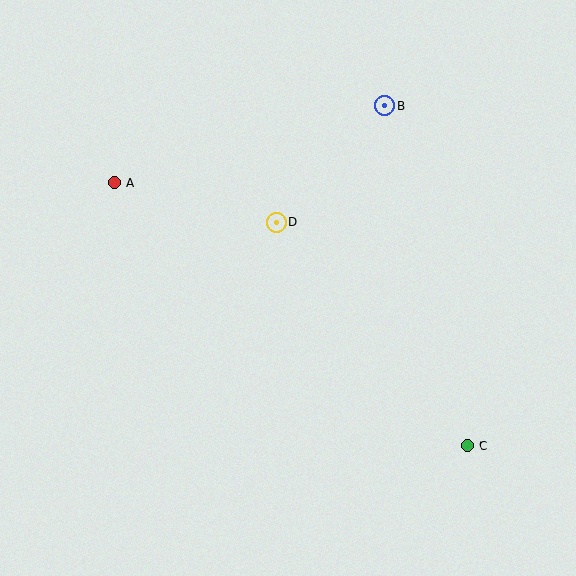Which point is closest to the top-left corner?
Point A is closest to the top-left corner.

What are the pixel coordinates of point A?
Point A is at (114, 182).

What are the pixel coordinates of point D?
Point D is at (276, 222).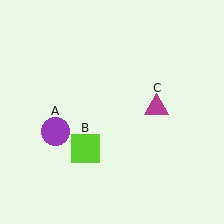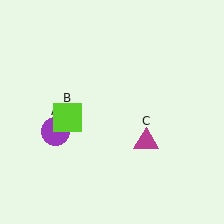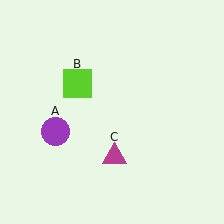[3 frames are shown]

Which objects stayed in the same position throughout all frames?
Purple circle (object A) remained stationary.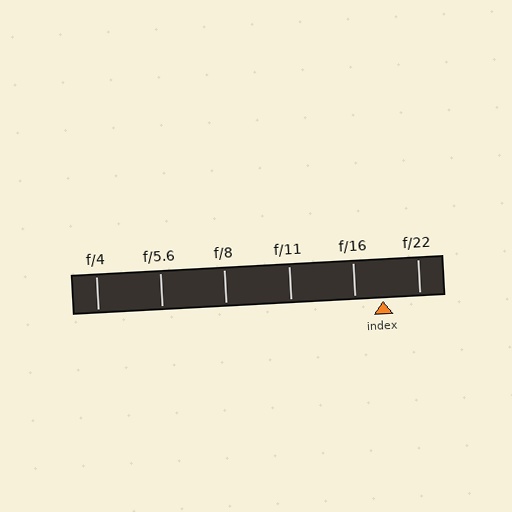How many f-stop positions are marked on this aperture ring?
There are 6 f-stop positions marked.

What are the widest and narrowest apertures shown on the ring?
The widest aperture shown is f/4 and the narrowest is f/22.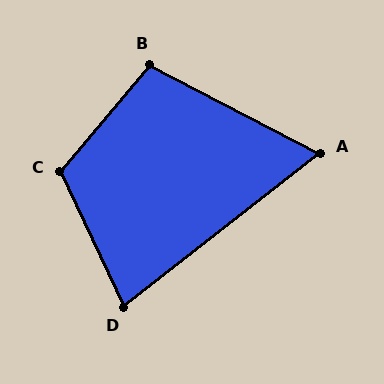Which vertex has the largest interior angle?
C, at approximately 115 degrees.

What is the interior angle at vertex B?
Approximately 103 degrees (obtuse).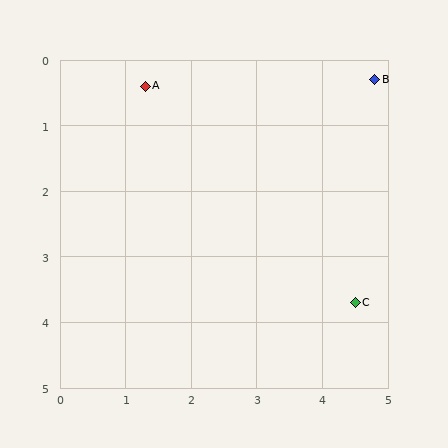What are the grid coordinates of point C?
Point C is at approximately (4.5, 3.7).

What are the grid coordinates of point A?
Point A is at approximately (1.3, 0.4).